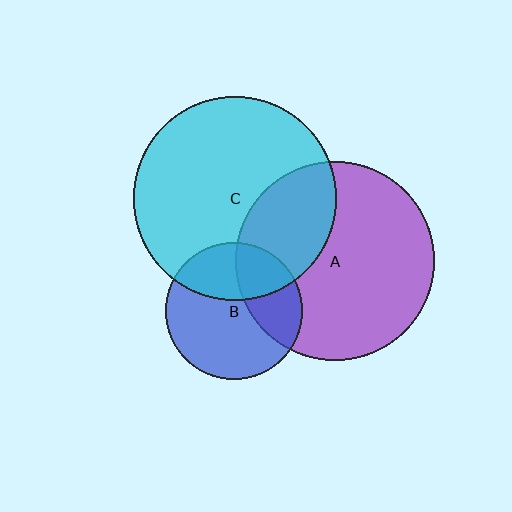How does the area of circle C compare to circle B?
Approximately 2.2 times.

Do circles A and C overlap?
Yes.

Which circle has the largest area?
Circle C (cyan).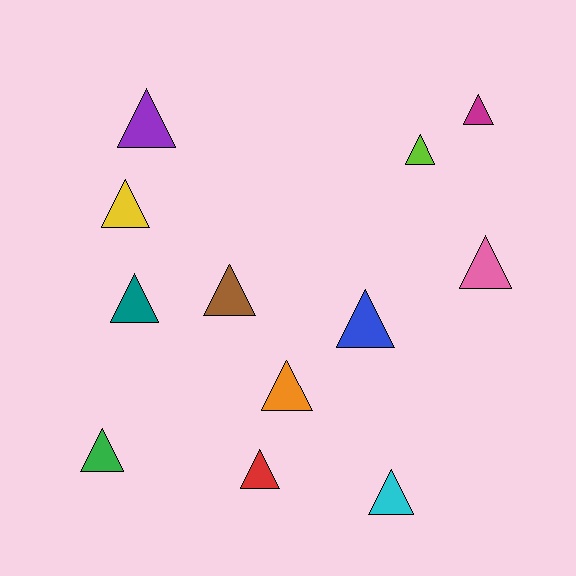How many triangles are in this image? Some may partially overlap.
There are 12 triangles.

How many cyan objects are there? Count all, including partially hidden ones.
There is 1 cyan object.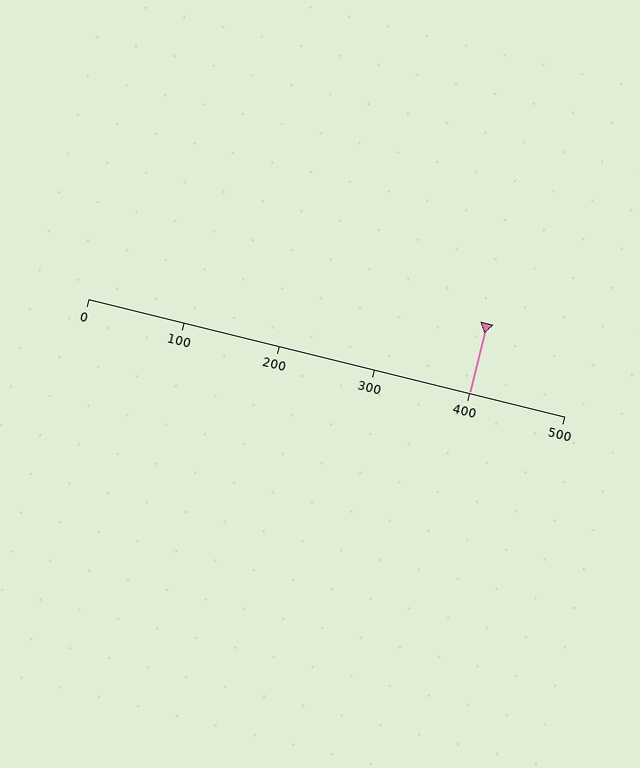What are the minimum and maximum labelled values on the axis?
The axis runs from 0 to 500.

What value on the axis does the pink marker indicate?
The marker indicates approximately 400.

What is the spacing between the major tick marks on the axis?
The major ticks are spaced 100 apart.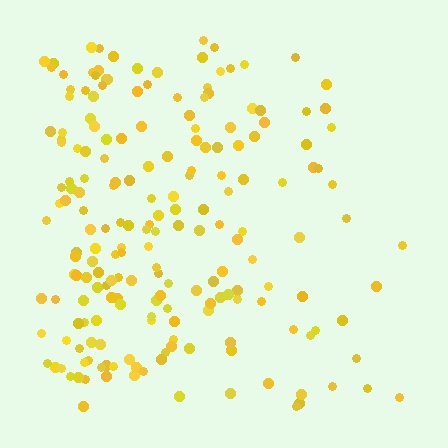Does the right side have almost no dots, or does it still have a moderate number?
Still a moderate number, just noticeably fewer than the left.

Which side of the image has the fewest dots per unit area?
The right.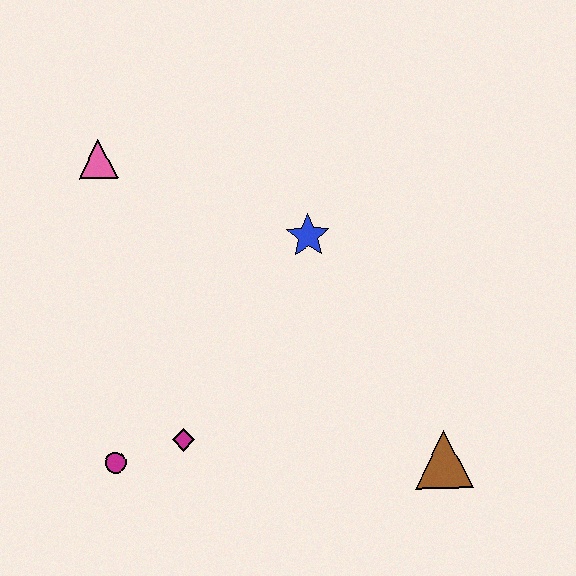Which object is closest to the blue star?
The pink triangle is closest to the blue star.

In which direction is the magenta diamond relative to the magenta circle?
The magenta diamond is to the right of the magenta circle.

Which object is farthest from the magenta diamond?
The pink triangle is farthest from the magenta diamond.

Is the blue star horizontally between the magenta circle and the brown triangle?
Yes